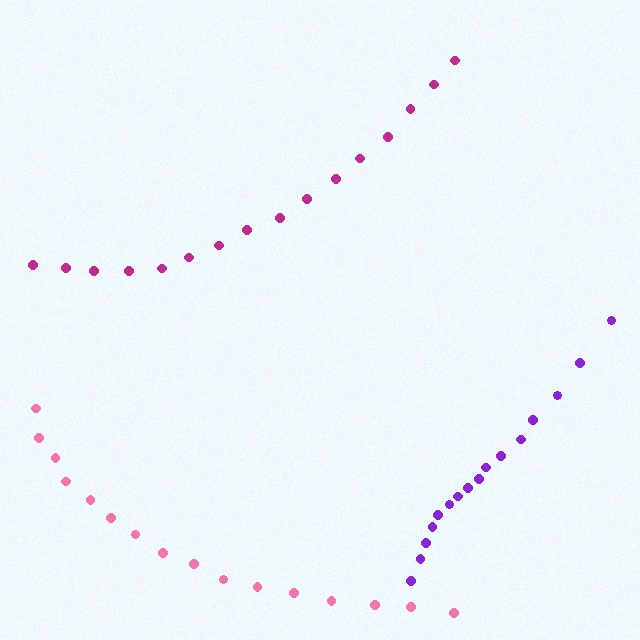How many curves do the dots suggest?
There are 3 distinct paths.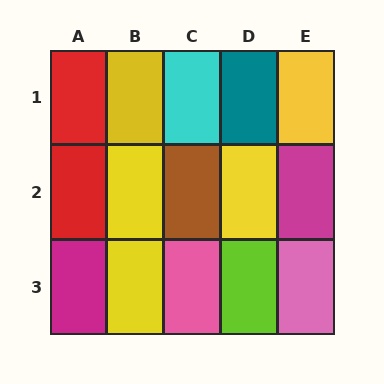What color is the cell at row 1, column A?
Red.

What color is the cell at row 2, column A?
Red.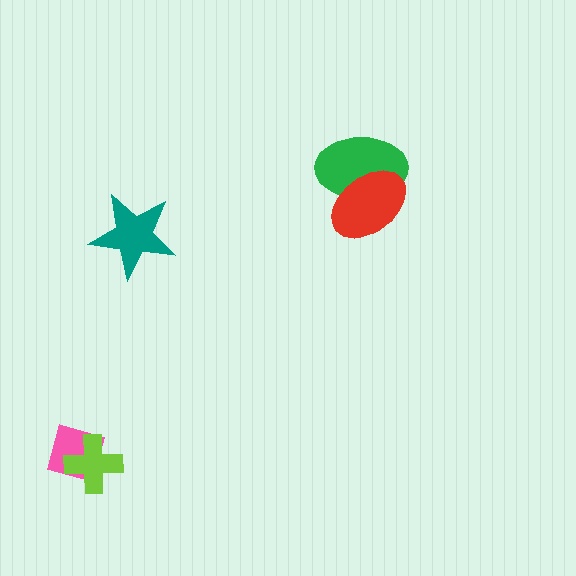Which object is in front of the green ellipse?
The red ellipse is in front of the green ellipse.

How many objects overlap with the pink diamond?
1 object overlaps with the pink diamond.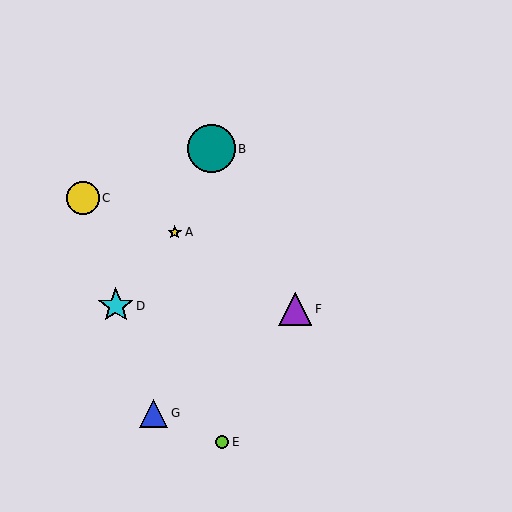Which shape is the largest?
The teal circle (labeled B) is the largest.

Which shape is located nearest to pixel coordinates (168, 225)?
The yellow star (labeled A) at (175, 232) is nearest to that location.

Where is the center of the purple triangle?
The center of the purple triangle is at (295, 309).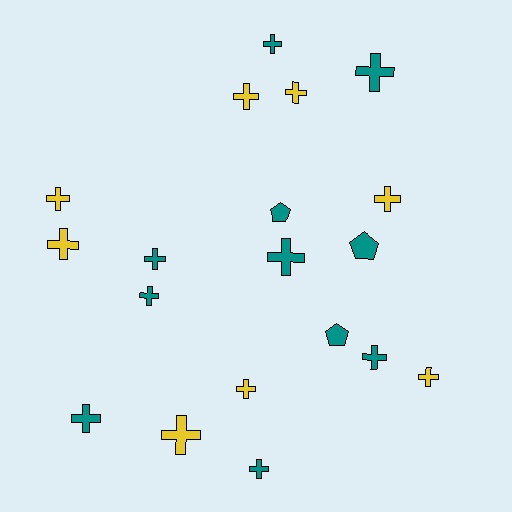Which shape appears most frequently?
Cross, with 16 objects.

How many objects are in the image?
There are 19 objects.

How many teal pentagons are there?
There are 3 teal pentagons.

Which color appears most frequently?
Teal, with 11 objects.